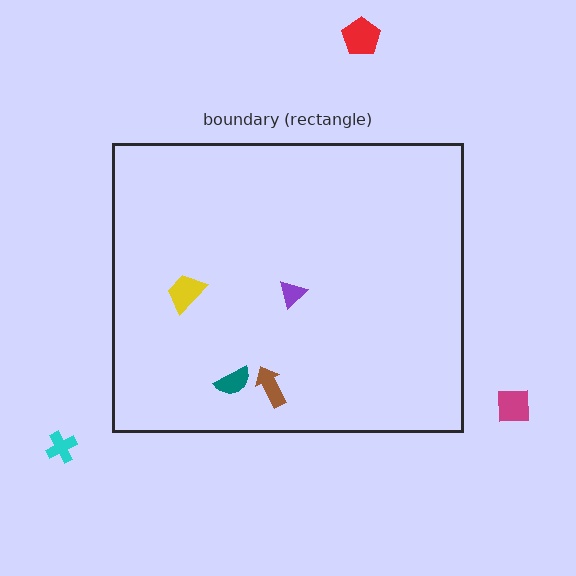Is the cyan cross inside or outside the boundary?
Outside.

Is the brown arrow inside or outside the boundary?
Inside.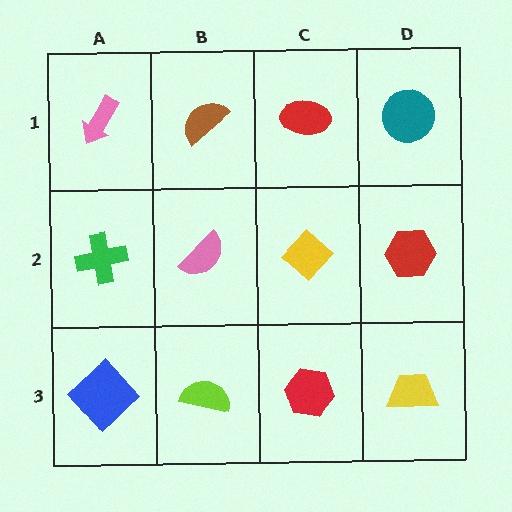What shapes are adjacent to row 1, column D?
A red hexagon (row 2, column D), a red ellipse (row 1, column C).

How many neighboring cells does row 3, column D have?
2.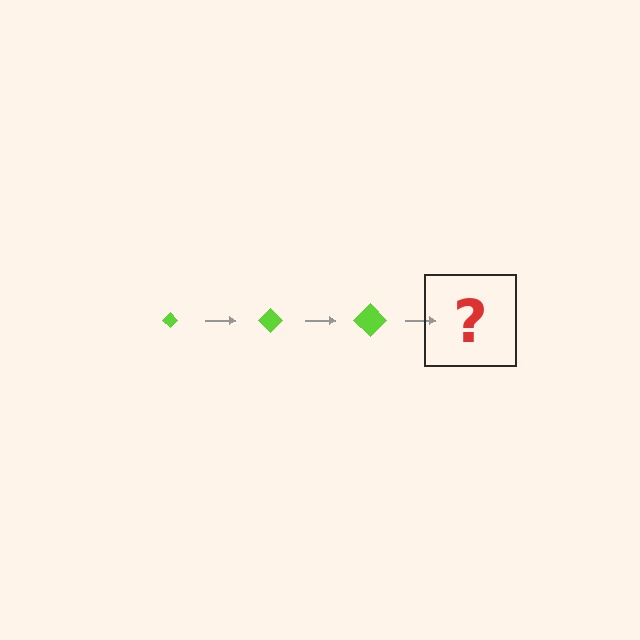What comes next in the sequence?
The next element should be a lime diamond, larger than the previous one.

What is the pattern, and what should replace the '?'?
The pattern is that the diamond gets progressively larger each step. The '?' should be a lime diamond, larger than the previous one.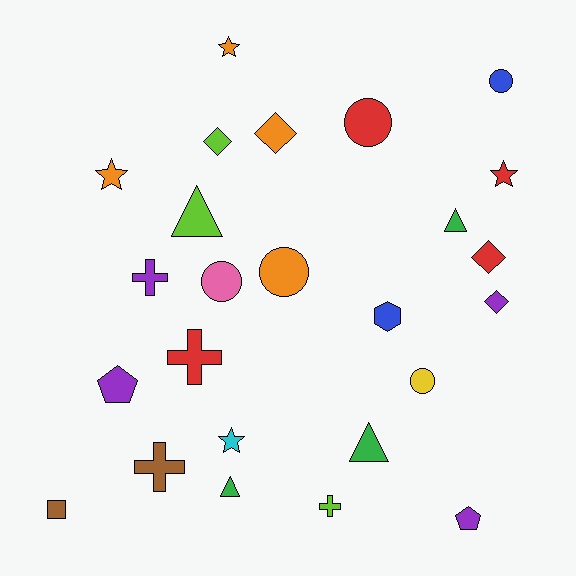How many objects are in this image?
There are 25 objects.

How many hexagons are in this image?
There is 1 hexagon.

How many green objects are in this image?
There are 3 green objects.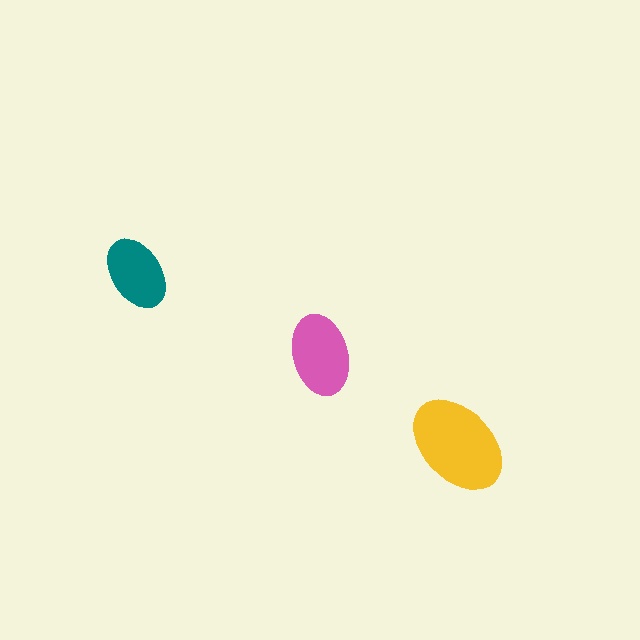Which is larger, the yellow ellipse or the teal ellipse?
The yellow one.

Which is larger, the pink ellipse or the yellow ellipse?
The yellow one.